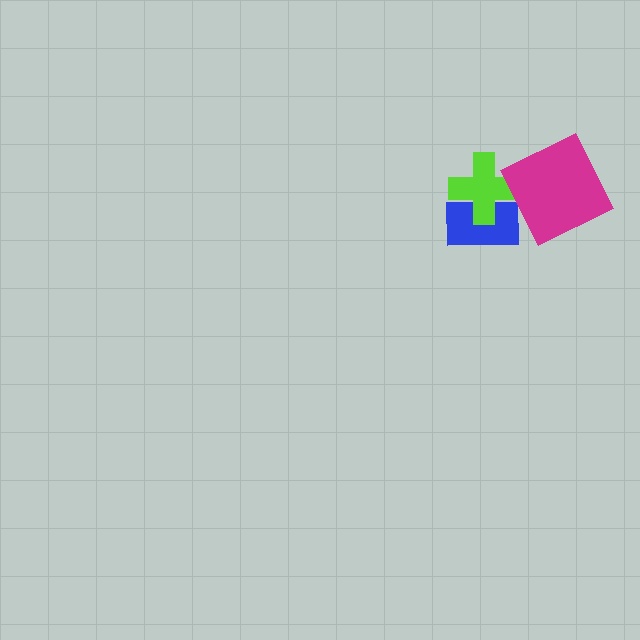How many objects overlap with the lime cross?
1 object overlaps with the lime cross.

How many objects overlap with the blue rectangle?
1 object overlaps with the blue rectangle.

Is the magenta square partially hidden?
No, no other shape covers it.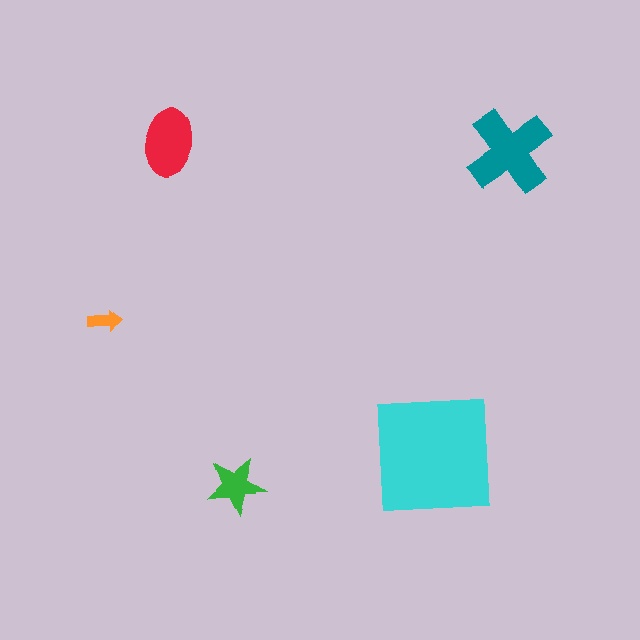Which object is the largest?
The cyan square.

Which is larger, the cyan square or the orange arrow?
The cyan square.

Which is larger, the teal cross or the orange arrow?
The teal cross.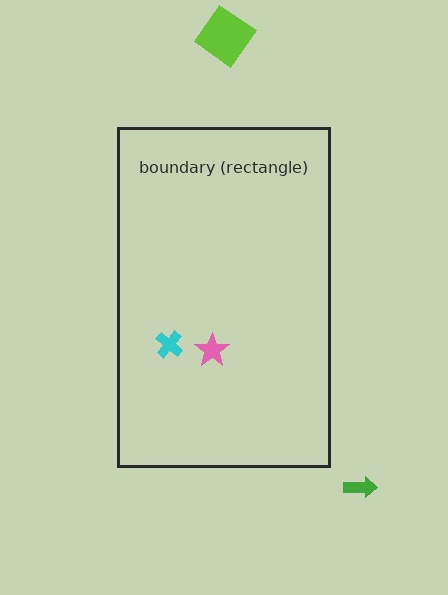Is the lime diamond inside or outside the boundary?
Outside.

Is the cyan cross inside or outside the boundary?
Inside.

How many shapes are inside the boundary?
2 inside, 2 outside.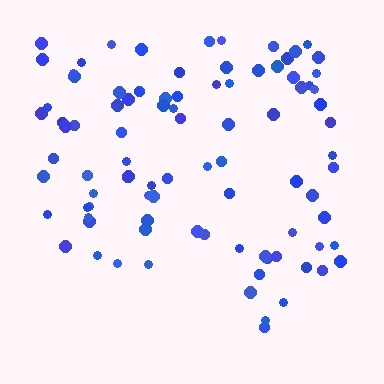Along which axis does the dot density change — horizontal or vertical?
Vertical.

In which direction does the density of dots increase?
From bottom to top, with the top side densest.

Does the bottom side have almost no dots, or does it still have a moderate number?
Still a moderate number, just noticeably fewer than the top.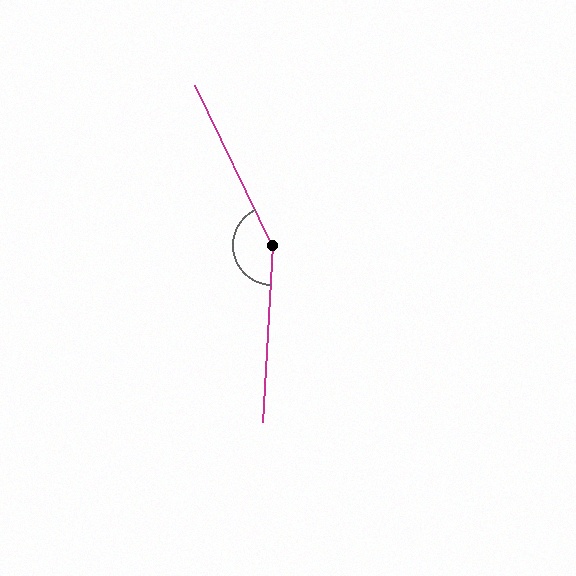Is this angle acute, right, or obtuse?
It is obtuse.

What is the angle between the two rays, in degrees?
Approximately 151 degrees.